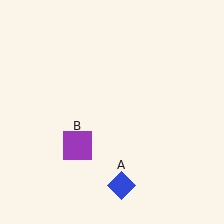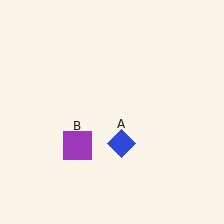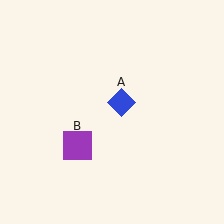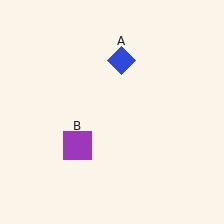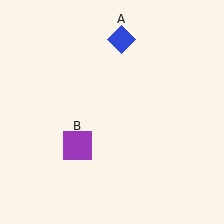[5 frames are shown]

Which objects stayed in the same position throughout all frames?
Purple square (object B) remained stationary.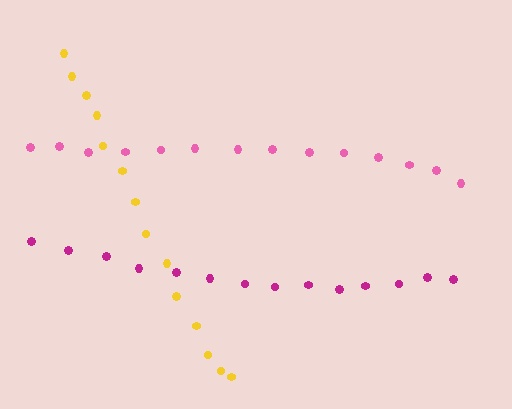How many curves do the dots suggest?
There are 3 distinct paths.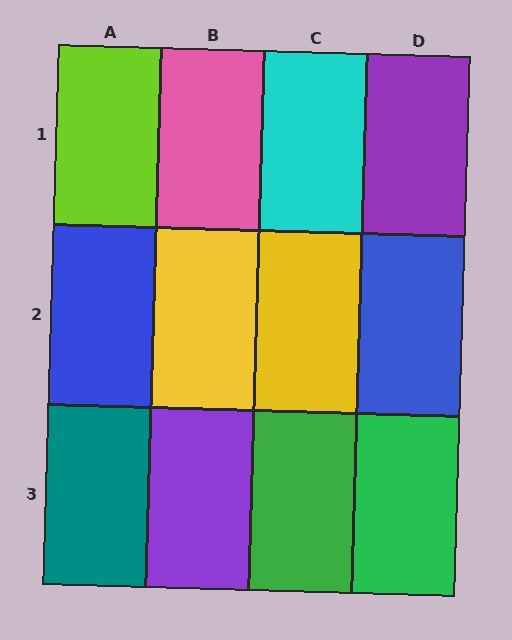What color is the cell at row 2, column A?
Blue.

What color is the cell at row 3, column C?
Green.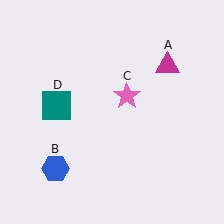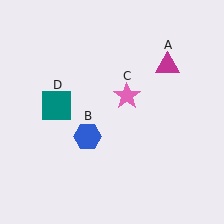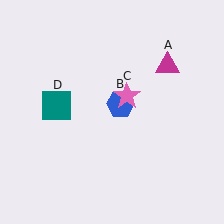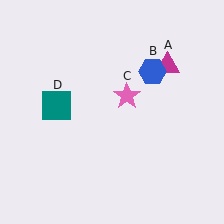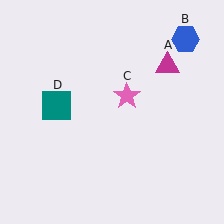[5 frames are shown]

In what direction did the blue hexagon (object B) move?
The blue hexagon (object B) moved up and to the right.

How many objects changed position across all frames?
1 object changed position: blue hexagon (object B).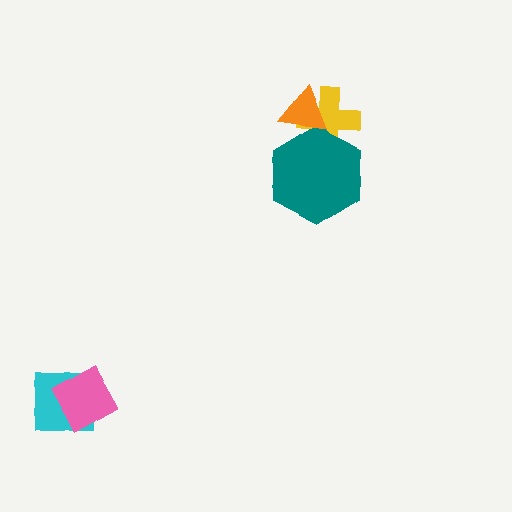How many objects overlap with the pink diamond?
1 object overlaps with the pink diamond.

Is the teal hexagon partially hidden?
Yes, it is partially covered by another shape.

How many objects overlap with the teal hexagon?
2 objects overlap with the teal hexagon.